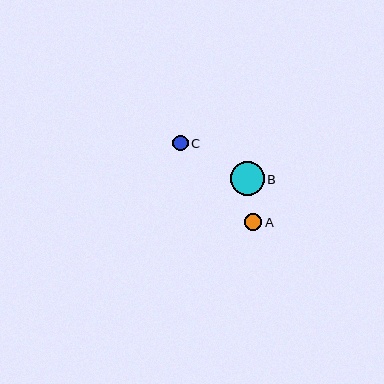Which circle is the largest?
Circle B is the largest with a size of approximately 34 pixels.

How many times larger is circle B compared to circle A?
Circle B is approximately 2.0 times the size of circle A.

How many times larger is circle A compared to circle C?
Circle A is approximately 1.1 times the size of circle C.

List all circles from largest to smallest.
From largest to smallest: B, A, C.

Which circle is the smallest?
Circle C is the smallest with a size of approximately 15 pixels.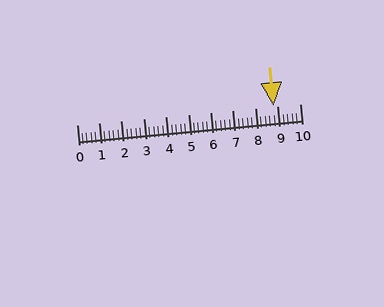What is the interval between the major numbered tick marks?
The major tick marks are spaced 1 units apart.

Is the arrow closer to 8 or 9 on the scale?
The arrow is closer to 9.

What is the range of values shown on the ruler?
The ruler shows values from 0 to 10.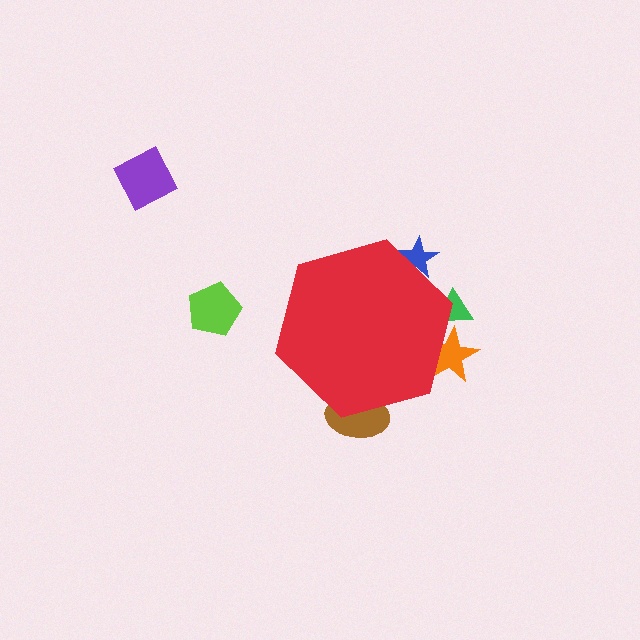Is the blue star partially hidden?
Yes, the blue star is partially hidden behind the red hexagon.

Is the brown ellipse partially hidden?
Yes, the brown ellipse is partially hidden behind the red hexagon.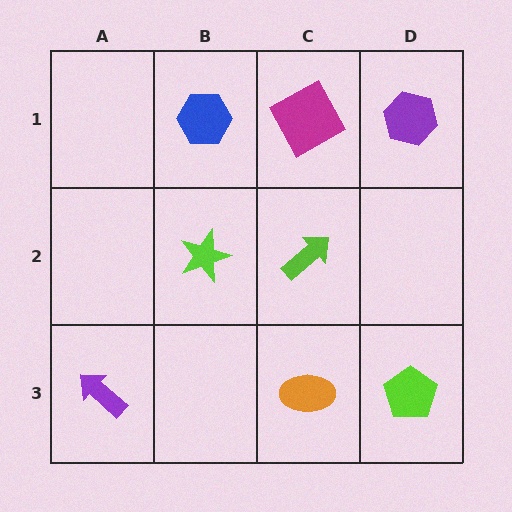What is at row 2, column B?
A lime star.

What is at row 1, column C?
A magenta square.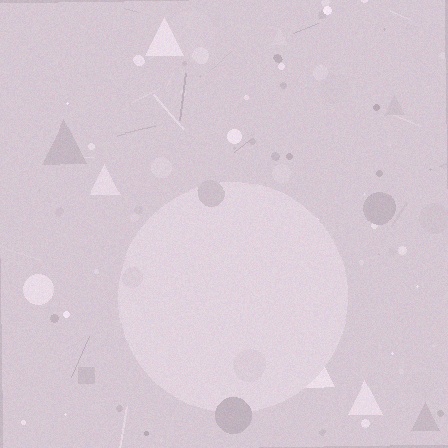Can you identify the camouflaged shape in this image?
The camouflaged shape is a circle.